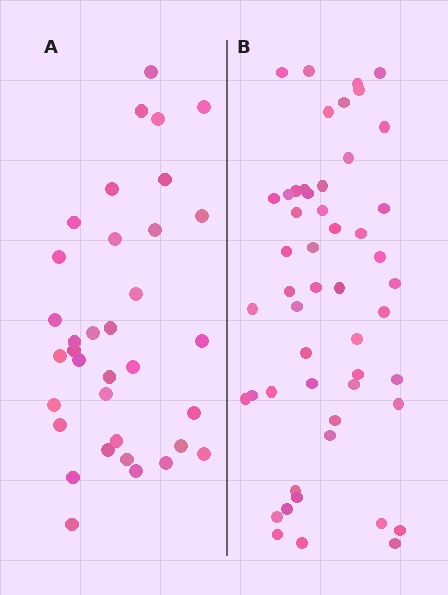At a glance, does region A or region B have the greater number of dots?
Region B (the right region) has more dots.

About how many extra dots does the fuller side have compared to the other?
Region B has approximately 15 more dots than region A.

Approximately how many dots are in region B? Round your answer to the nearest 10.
About 50 dots. (The exact count is 51, which rounds to 50.)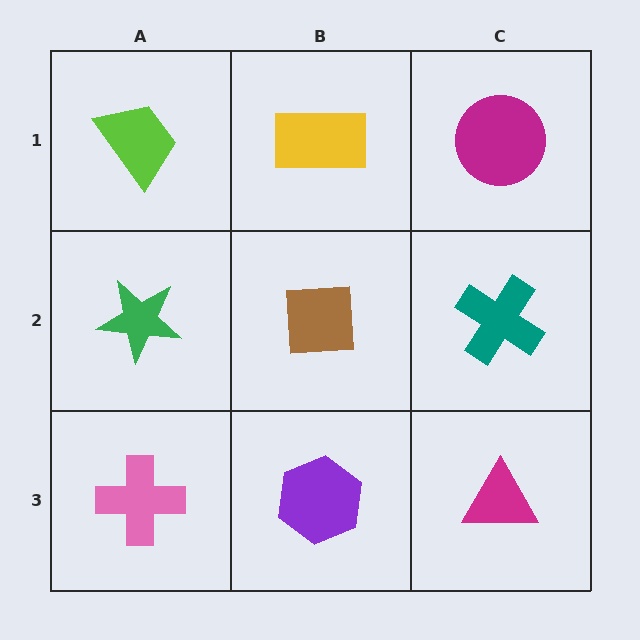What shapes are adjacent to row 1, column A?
A green star (row 2, column A), a yellow rectangle (row 1, column B).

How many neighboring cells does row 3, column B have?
3.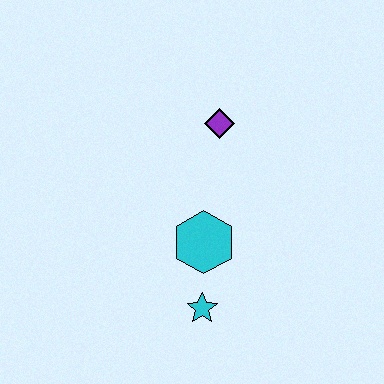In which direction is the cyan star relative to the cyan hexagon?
The cyan star is below the cyan hexagon.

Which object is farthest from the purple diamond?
The cyan star is farthest from the purple diamond.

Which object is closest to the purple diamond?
The cyan hexagon is closest to the purple diamond.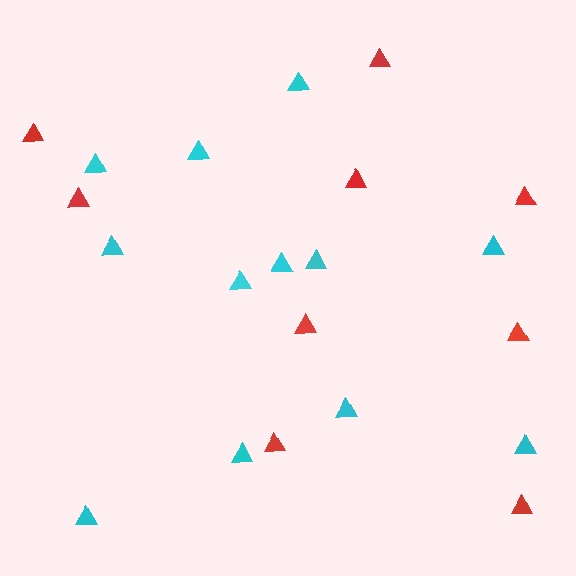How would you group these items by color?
There are 2 groups: one group of red triangles (9) and one group of cyan triangles (12).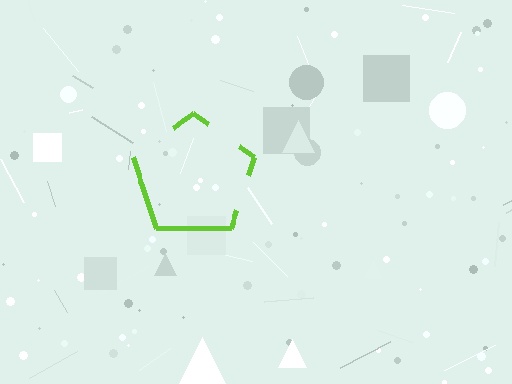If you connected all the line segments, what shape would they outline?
They would outline a pentagon.